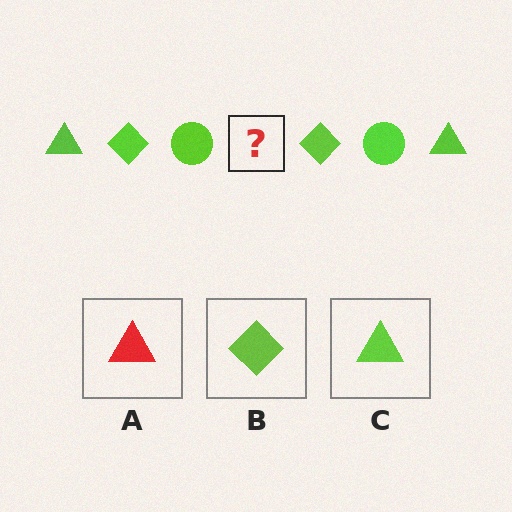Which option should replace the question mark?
Option C.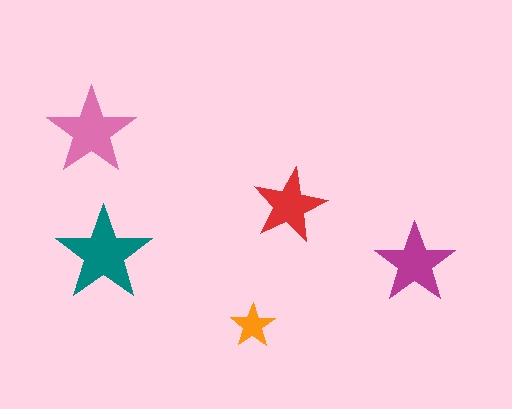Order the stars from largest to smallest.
the teal one, the pink one, the magenta one, the red one, the orange one.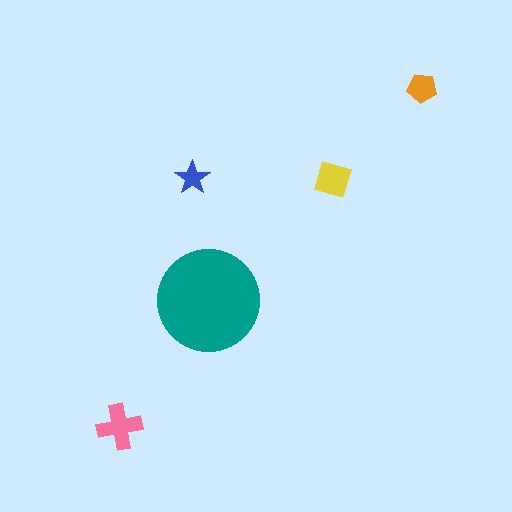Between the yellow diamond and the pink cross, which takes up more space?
The pink cross.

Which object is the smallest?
The blue star.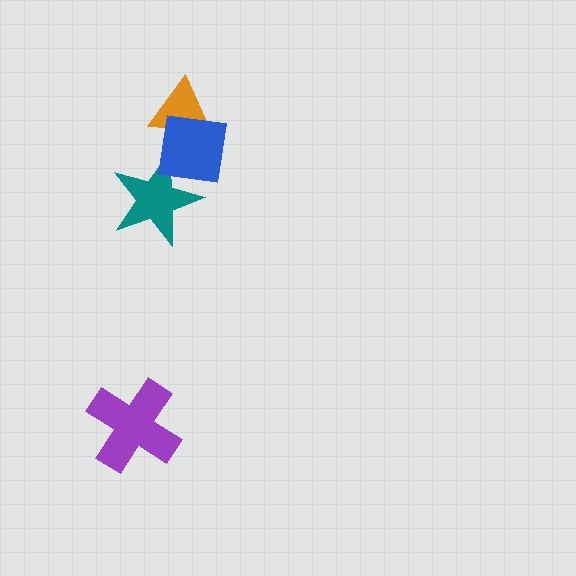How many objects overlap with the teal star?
1 object overlaps with the teal star.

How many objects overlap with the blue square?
2 objects overlap with the blue square.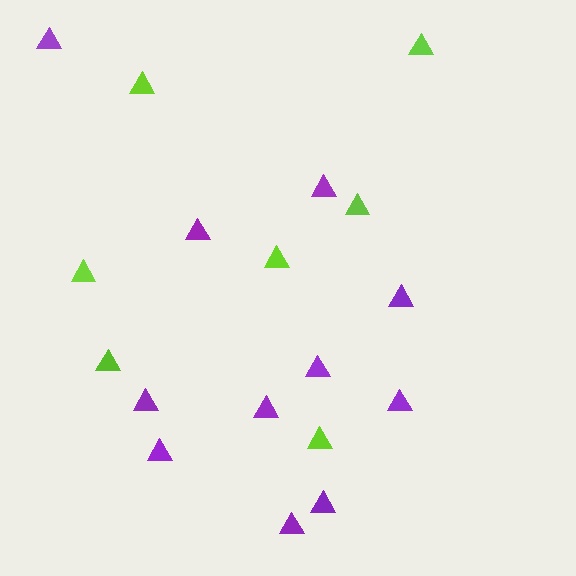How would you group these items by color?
There are 2 groups: one group of purple triangles (11) and one group of lime triangles (7).